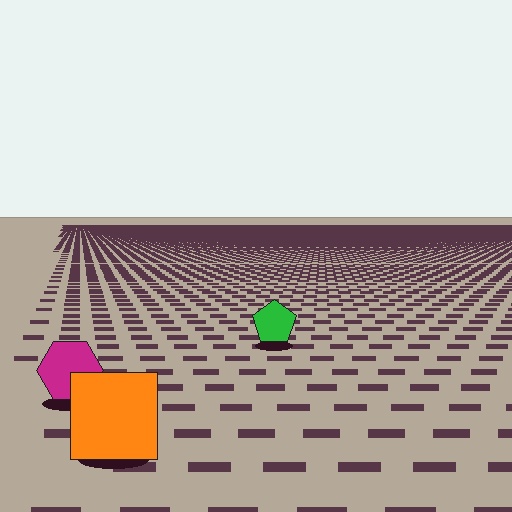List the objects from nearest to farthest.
From nearest to farthest: the orange square, the magenta hexagon, the green pentagon.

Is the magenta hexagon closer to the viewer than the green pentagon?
Yes. The magenta hexagon is closer — you can tell from the texture gradient: the ground texture is coarser near it.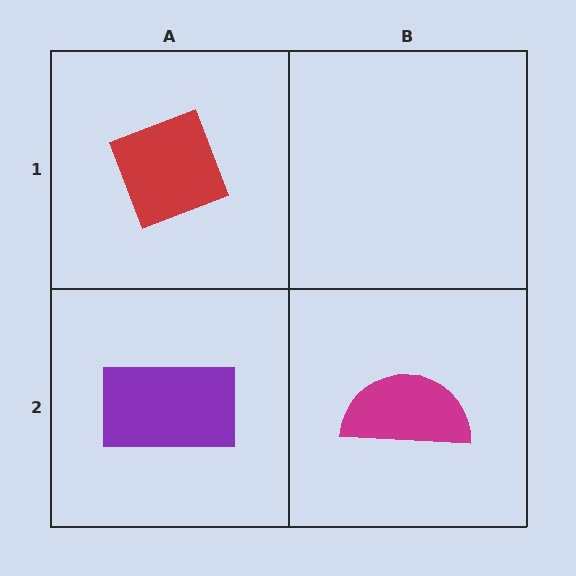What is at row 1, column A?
A red diamond.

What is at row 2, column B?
A magenta semicircle.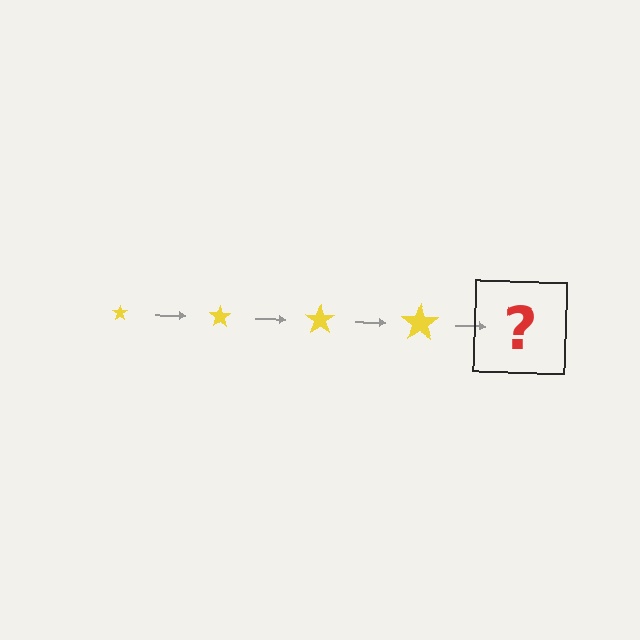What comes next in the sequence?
The next element should be a yellow star, larger than the previous one.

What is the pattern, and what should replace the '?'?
The pattern is that the star gets progressively larger each step. The '?' should be a yellow star, larger than the previous one.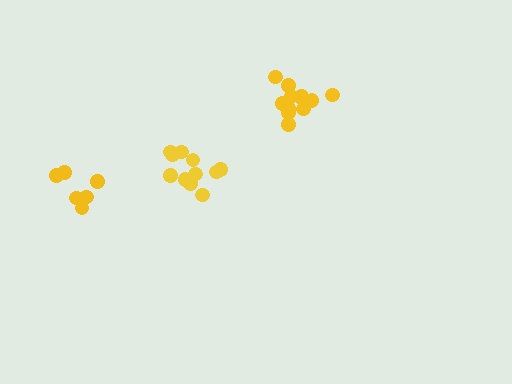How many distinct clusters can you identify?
There are 3 distinct clusters.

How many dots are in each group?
Group 1: 6 dots, Group 2: 12 dots, Group 3: 11 dots (29 total).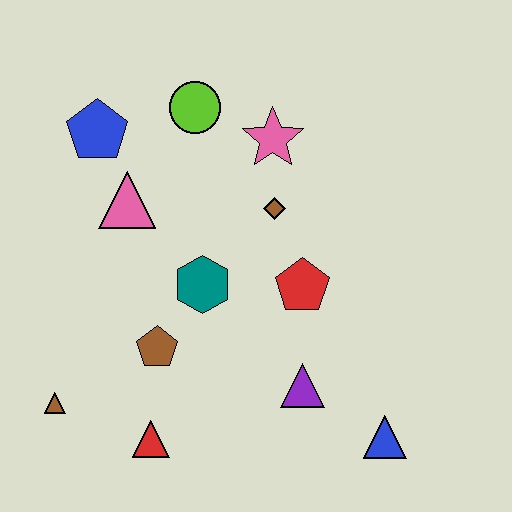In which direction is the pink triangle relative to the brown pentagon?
The pink triangle is above the brown pentagon.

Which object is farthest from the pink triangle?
The blue triangle is farthest from the pink triangle.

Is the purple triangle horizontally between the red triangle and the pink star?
No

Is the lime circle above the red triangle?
Yes